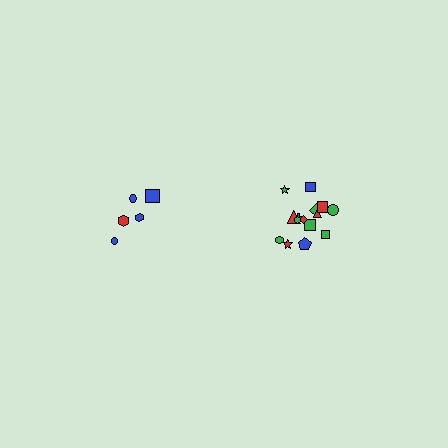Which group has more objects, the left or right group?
The right group.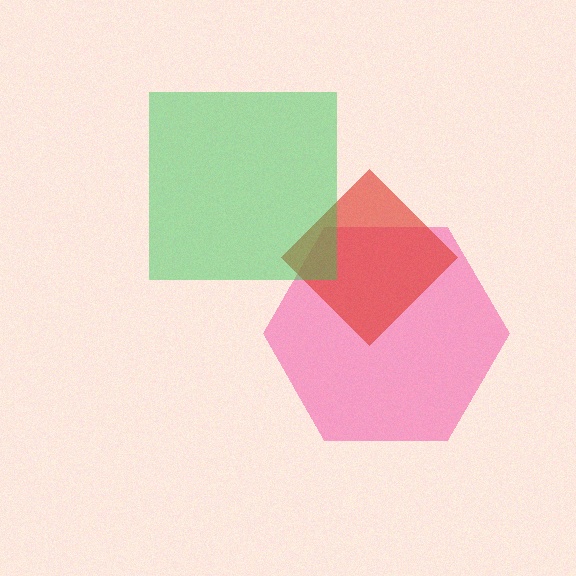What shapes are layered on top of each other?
The layered shapes are: a pink hexagon, a red diamond, a green square.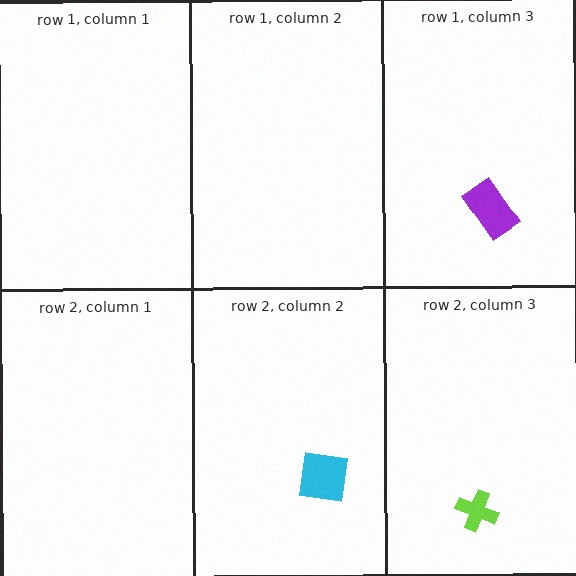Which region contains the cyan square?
The row 2, column 2 region.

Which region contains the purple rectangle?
The row 1, column 3 region.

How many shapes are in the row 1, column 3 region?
1.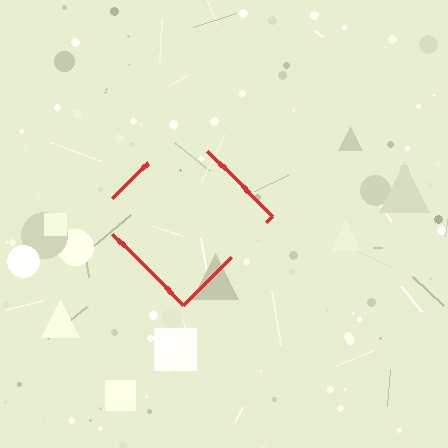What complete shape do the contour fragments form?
The contour fragments form a diamond.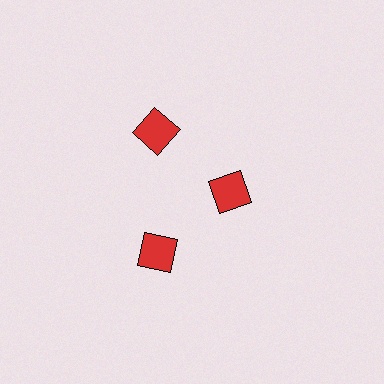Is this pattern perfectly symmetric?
No. The 3 red diamonds are arranged in a ring, but one element near the 3 o'clock position is pulled inward toward the center, breaking the 3-fold rotational symmetry.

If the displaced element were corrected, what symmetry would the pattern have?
It would have 3-fold rotational symmetry — the pattern would map onto itself every 120 degrees.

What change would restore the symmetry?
The symmetry would be restored by moving it outward, back onto the ring so that all 3 diamonds sit at equal angles and equal distance from the center.